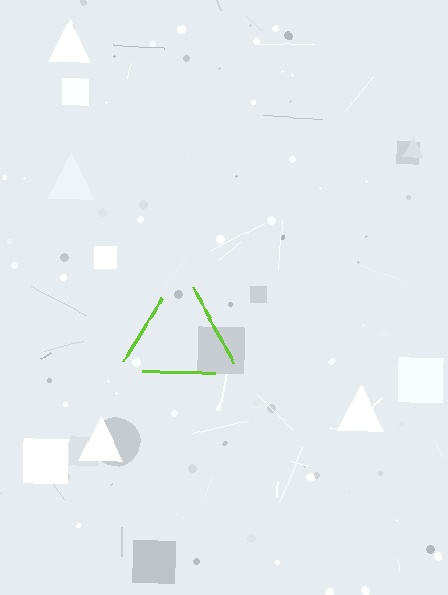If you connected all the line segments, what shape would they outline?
They would outline a triangle.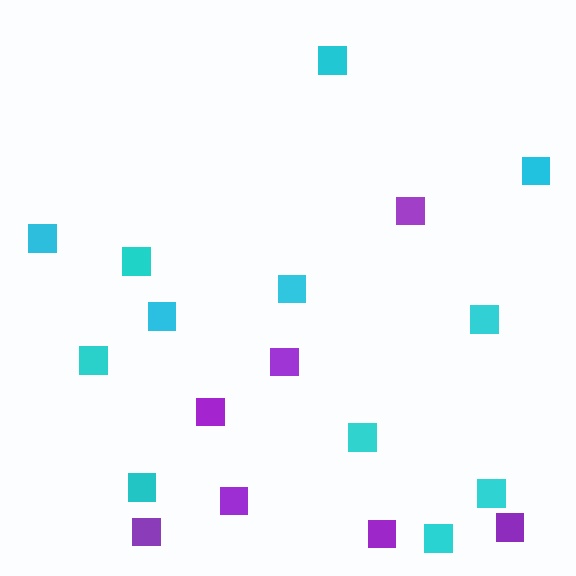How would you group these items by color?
There are 2 groups: one group of purple squares (7) and one group of cyan squares (12).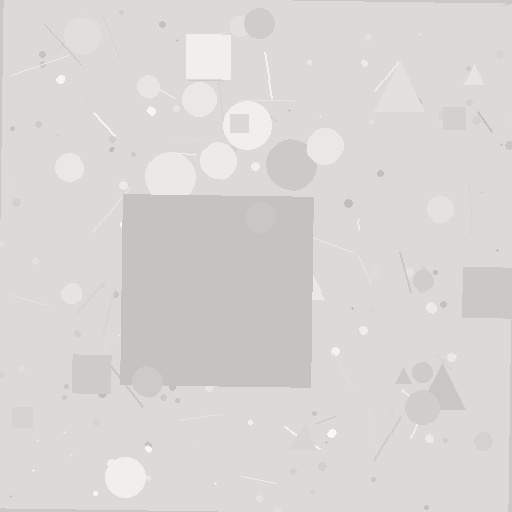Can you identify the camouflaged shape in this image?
The camouflaged shape is a square.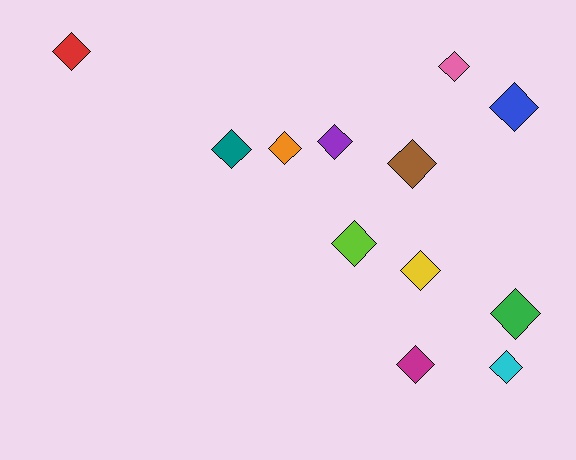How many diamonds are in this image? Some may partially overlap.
There are 12 diamonds.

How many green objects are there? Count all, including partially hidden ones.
There is 1 green object.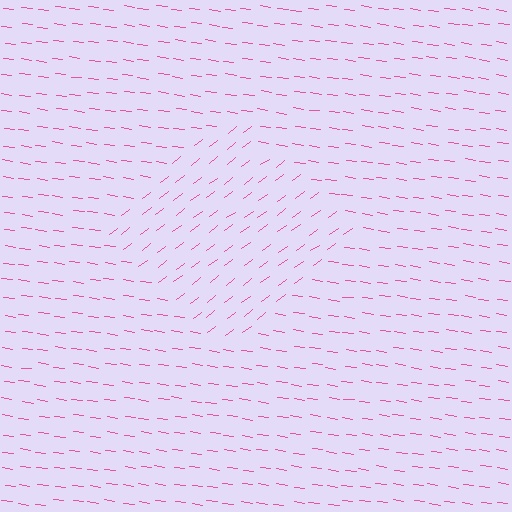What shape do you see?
I see a diamond.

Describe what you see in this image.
The image is filled with small pink line segments. A diamond region in the image has lines oriented differently from the surrounding lines, creating a visible texture boundary.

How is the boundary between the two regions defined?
The boundary is defined purely by a change in line orientation (approximately 45 degrees difference). All lines are the same color and thickness.